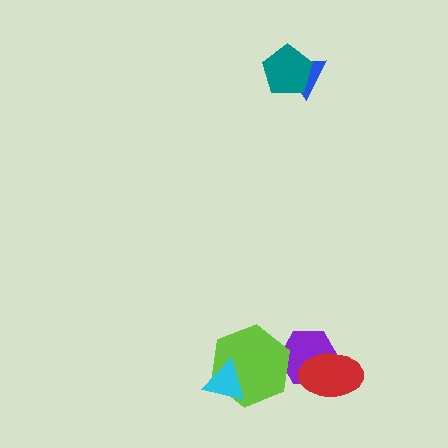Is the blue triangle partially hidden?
Yes, it is partially covered by another shape.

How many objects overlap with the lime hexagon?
2 objects overlap with the lime hexagon.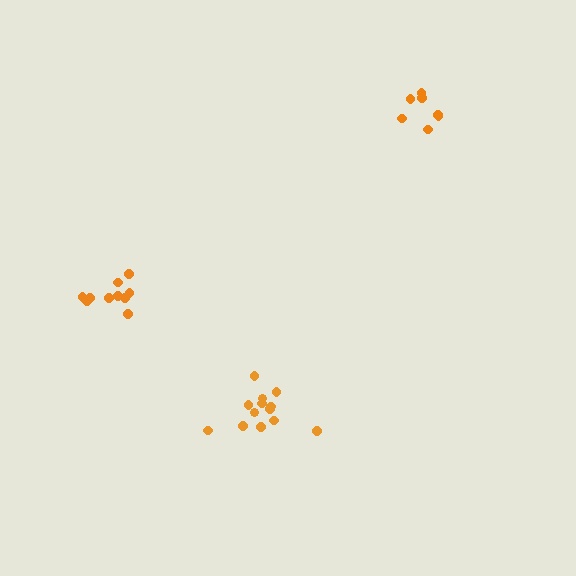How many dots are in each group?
Group 1: 7 dots, Group 2: 10 dots, Group 3: 13 dots (30 total).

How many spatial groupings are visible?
There are 3 spatial groupings.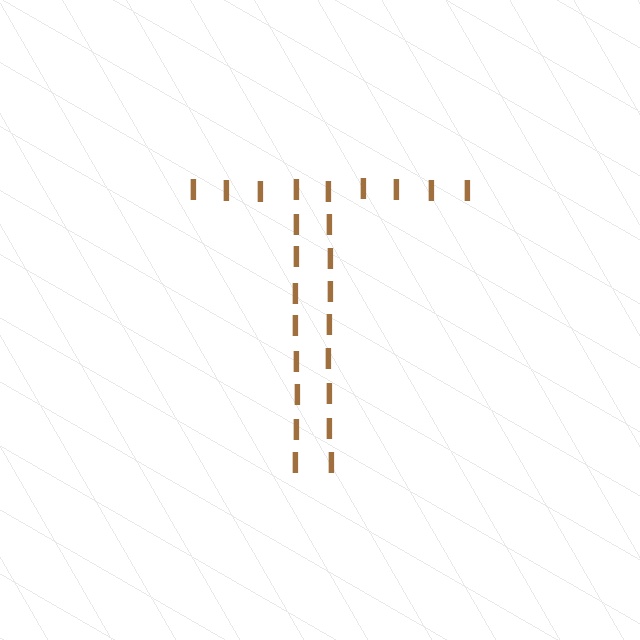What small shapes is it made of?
It is made of small letter I's.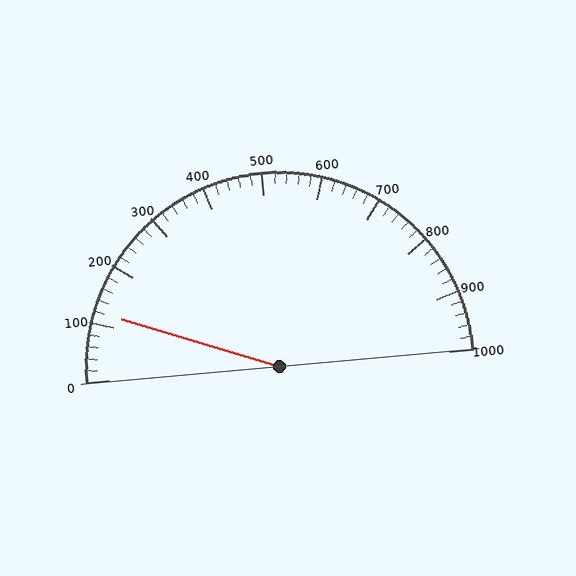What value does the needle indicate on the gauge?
The needle indicates approximately 120.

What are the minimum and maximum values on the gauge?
The gauge ranges from 0 to 1000.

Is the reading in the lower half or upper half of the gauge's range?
The reading is in the lower half of the range (0 to 1000).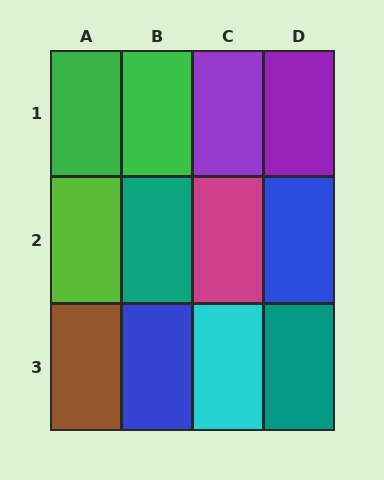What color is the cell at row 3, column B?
Blue.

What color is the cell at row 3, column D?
Teal.